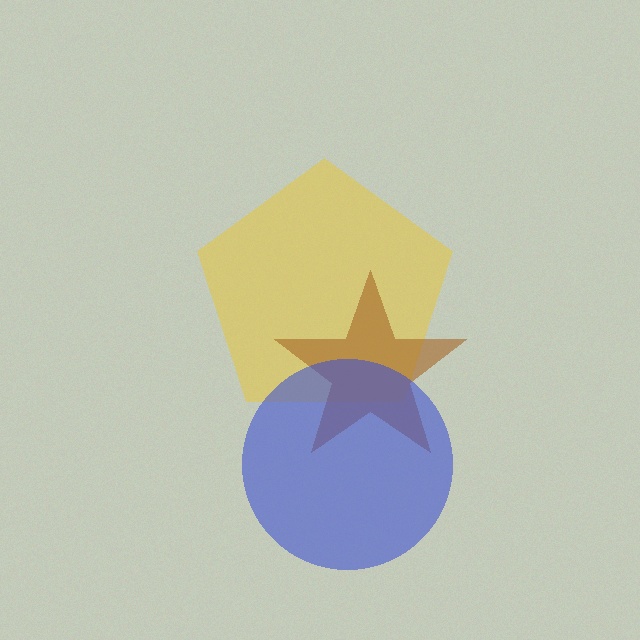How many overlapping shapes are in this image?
There are 3 overlapping shapes in the image.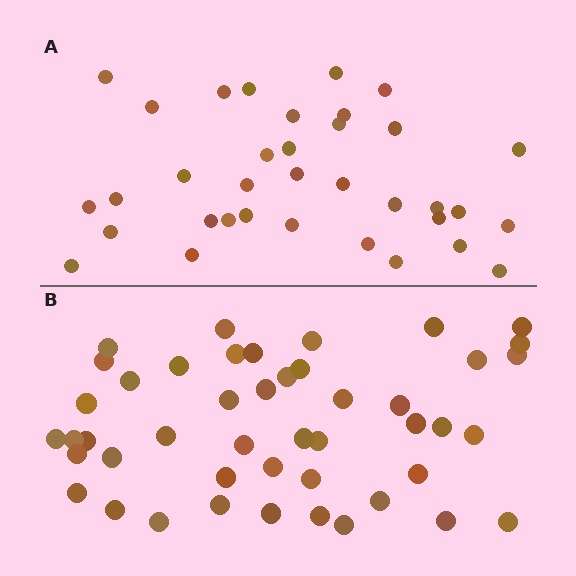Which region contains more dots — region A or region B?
Region B (the bottom region) has more dots.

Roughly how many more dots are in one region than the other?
Region B has roughly 12 or so more dots than region A.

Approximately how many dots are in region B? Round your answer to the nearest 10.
About 50 dots. (The exact count is 46, which rounds to 50.)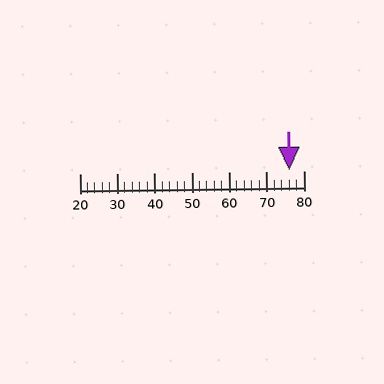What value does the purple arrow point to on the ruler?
The purple arrow points to approximately 76.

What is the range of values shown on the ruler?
The ruler shows values from 20 to 80.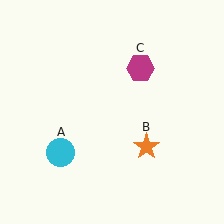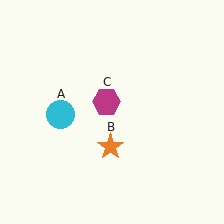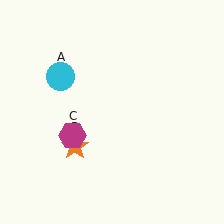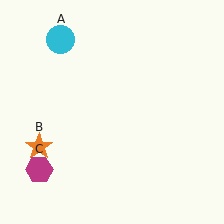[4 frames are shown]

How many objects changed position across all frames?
3 objects changed position: cyan circle (object A), orange star (object B), magenta hexagon (object C).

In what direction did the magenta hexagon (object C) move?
The magenta hexagon (object C) moved down and to the left.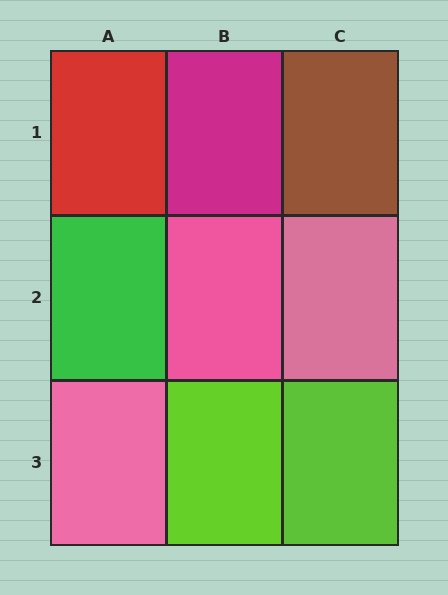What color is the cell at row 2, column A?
Green.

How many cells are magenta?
1 cell is magenta.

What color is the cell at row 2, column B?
Pink.